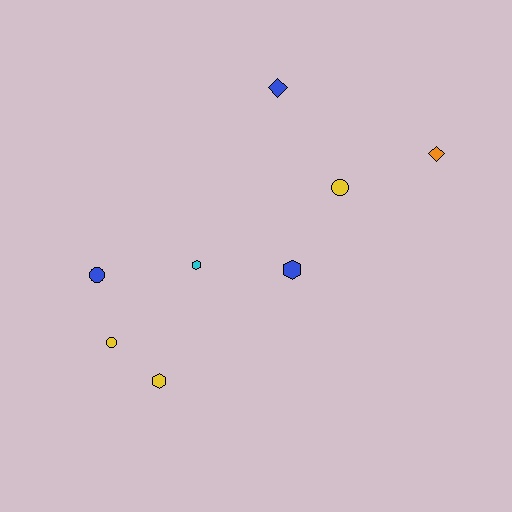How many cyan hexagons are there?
There is 1 cyan hexagon.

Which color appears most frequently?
Blue, with 3 objects.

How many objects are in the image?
There are 8 objects.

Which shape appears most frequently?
Circle, with 3 objects.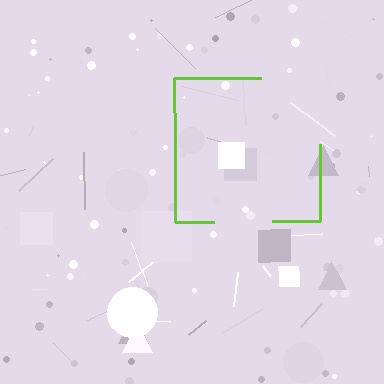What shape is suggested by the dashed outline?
The dashed outline suggests a square.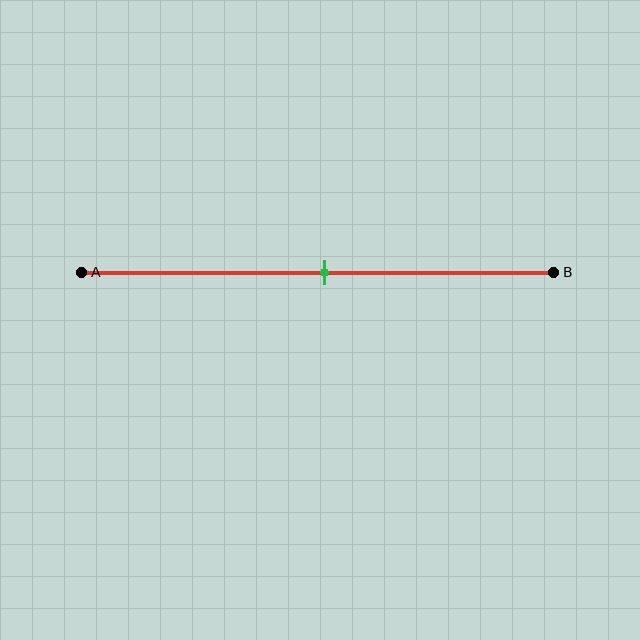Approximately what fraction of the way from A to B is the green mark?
The green mark is approximately 50% of the way from A to B.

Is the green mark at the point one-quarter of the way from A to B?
No, the mark is at about 50% from A, not at the 25% one-quarter point.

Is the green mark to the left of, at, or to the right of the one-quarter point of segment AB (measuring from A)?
The green mark is to the right of the one-quarter point of segment AB.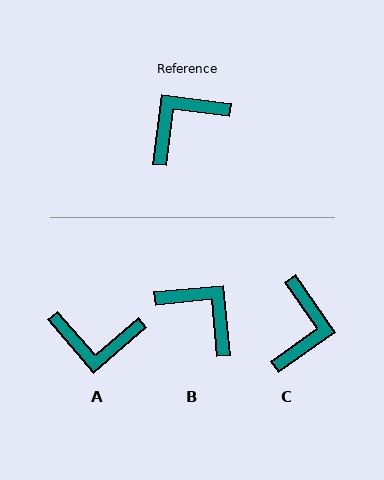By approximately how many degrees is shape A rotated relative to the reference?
Approximately 138 degrees counter-clockwise.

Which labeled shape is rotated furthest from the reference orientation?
C, about 138 degrees away.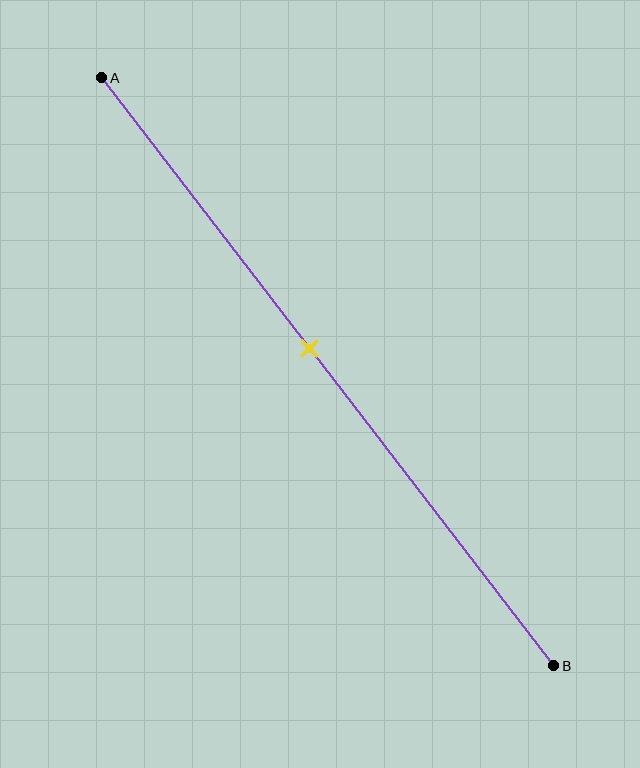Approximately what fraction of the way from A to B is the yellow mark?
The yellow mark is approximately 45% of the way from A to B.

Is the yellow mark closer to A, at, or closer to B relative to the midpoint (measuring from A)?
The yellow mark is closer to point A than the midpoint of segment AB.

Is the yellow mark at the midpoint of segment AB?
No, the mark is at about 45% from A, not at the 50% midpoint.